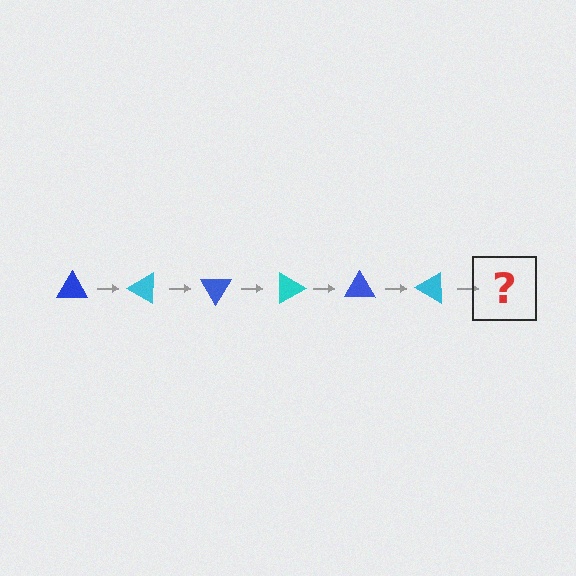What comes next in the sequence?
The next element should be a blue triangle, rotated 180 degrees from the start.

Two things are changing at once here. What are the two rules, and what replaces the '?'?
The two rules are that it rotates 30 degrees each step and the color cycles through blue and cyan. The '?' should be a blue triangle, rotated 180 degrees from the start.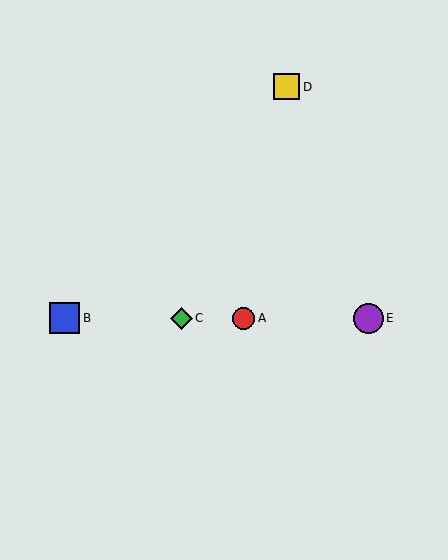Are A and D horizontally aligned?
No, A is at y≈318 and D is at y≈87.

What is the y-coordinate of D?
Object D is at y≈87.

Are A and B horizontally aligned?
Yes, both are at y≈318.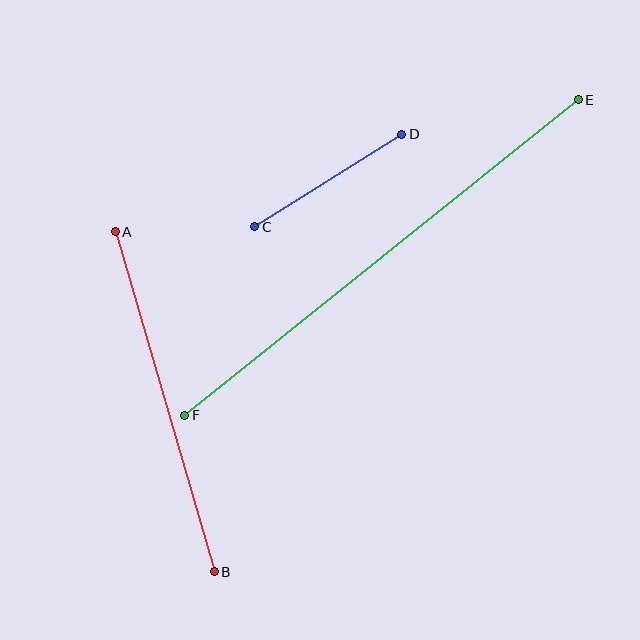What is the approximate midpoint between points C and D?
The midpoint is at approximately (328, 180) pixels.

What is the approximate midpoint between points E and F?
The midpoint is at approximately (382, 257) pixels.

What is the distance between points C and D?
The distance is approximately 174 pixels.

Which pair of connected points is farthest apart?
Points E and F are farthest apart.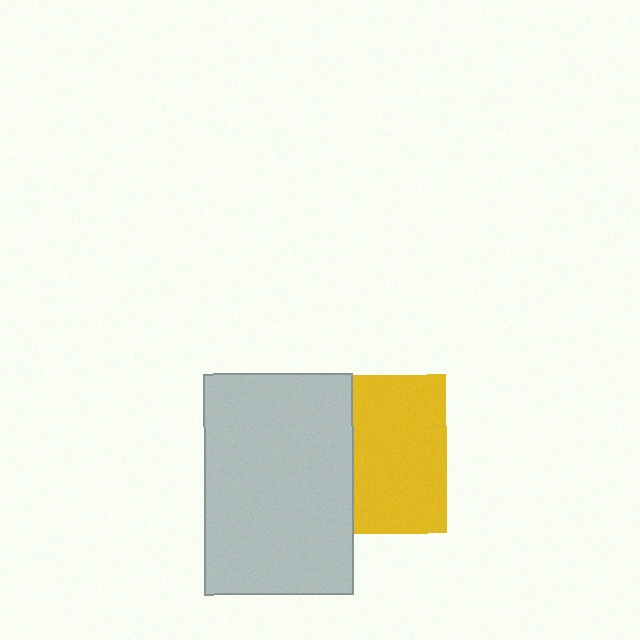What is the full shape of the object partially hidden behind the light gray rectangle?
The partially hidden object is a yellow square.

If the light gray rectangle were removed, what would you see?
You would see the complete yellow square.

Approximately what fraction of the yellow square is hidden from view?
Roughly 42% of the yellow square is hidden behind the light gray rectangle.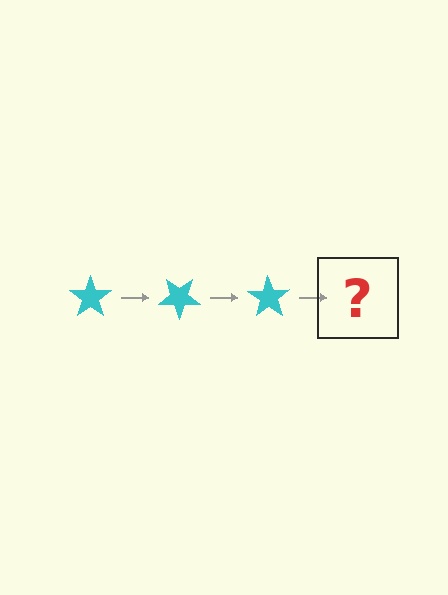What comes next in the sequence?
The next element should be a cyan star rotated 105 degrees.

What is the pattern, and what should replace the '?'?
The pattern is that the star rotates 35 degrees each step. The '?' should be a cyan star rotated 105 degrees.